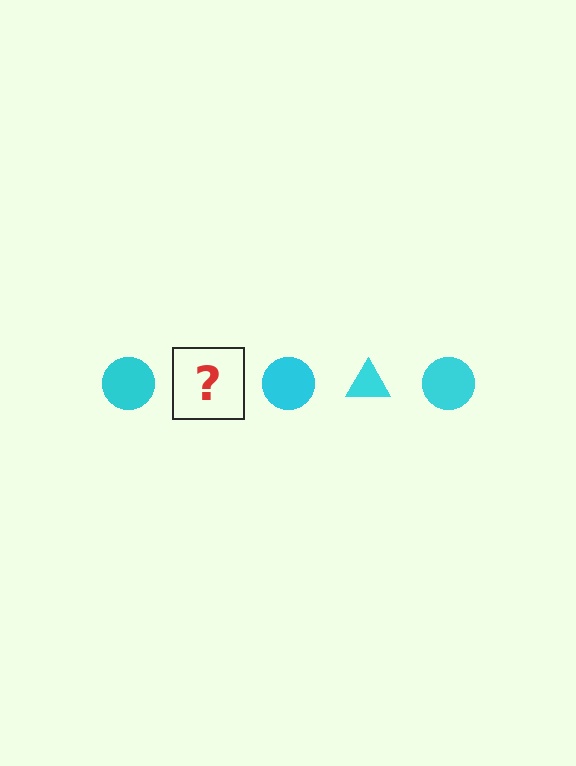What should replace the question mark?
The question mark should be replaced with a cyan triangle.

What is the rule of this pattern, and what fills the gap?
The rule is that the pattern cycles through circle, triangle shapes in cyan. The gap should be filled with a cyan triangle.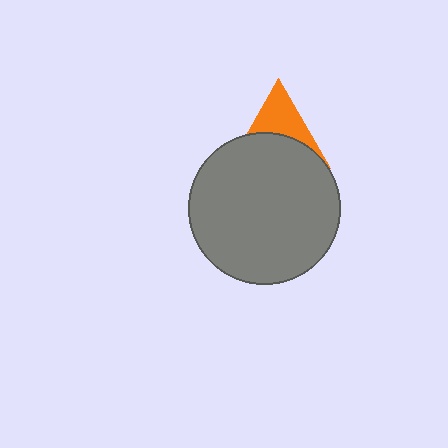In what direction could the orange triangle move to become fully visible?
The orange triangle could move up. That would shift it out from behind the gray circle entirely.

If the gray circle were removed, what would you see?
You would see the complete orange triangle.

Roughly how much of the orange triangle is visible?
A small part of it is visible (roughly 43%).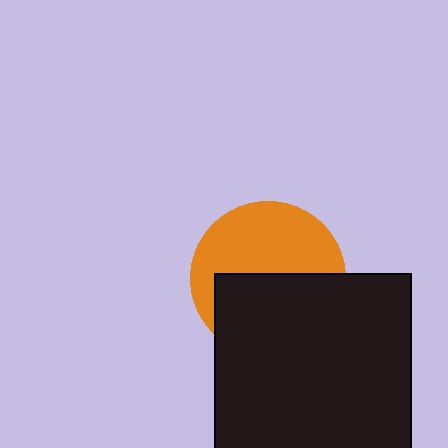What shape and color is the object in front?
The object in front is a black square.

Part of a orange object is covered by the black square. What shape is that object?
It is a circle.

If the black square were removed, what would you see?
You would see the complete orange circle.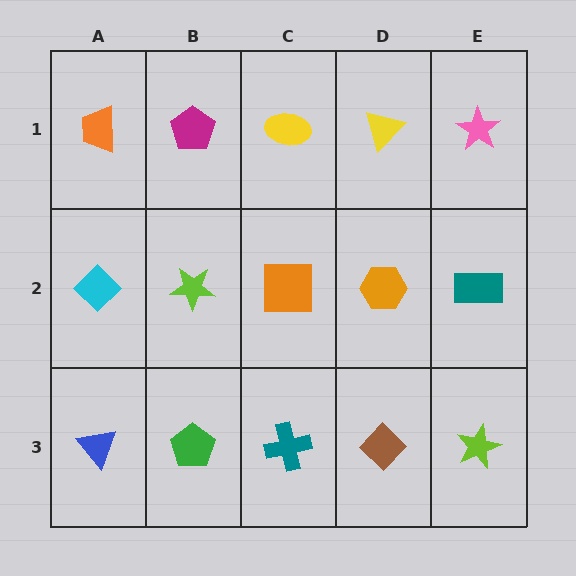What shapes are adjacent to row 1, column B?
A lime star (row 2, column B), an orange trapezoid (row 1, column A), a yellow ellipse (row 1, column C).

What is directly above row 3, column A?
A cyan diamond.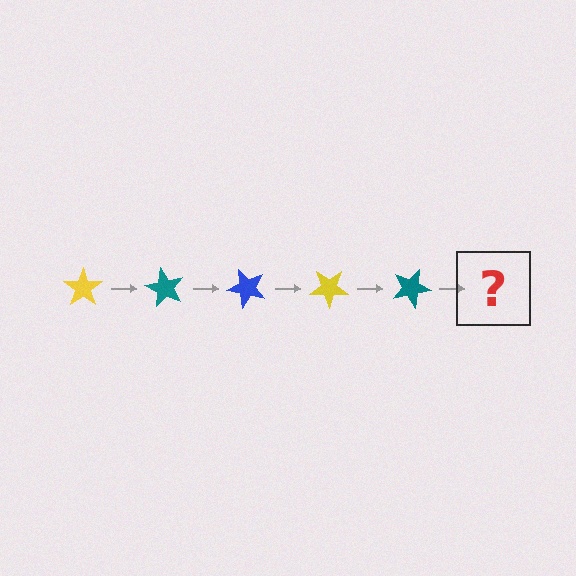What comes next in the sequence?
The next element should be a blue star, rotated 300 degrees from the start.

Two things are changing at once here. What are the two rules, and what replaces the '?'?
The two rules are that it rotates 60 degrees each step and the color cycles through yellow, teal, and blue. The '?' should be a blue star, rotated 300 degrees from the start.